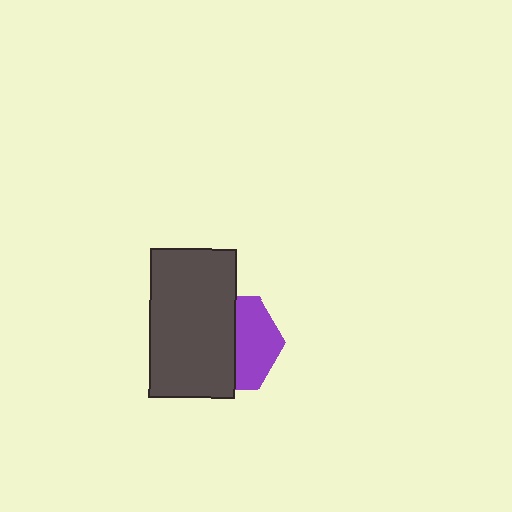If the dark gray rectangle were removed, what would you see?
You would see the complete purple hexagon.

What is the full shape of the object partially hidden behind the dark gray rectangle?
The partially hidden object is a purple hexagon.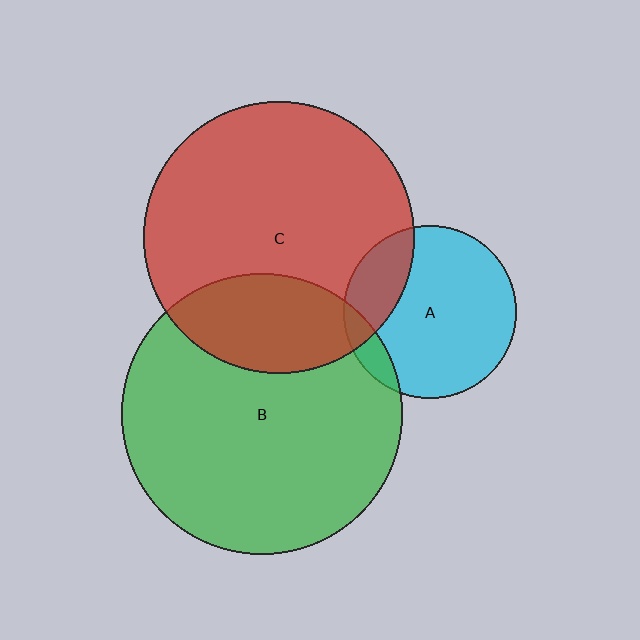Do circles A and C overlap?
Yes.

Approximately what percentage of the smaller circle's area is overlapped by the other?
Approximately 20%.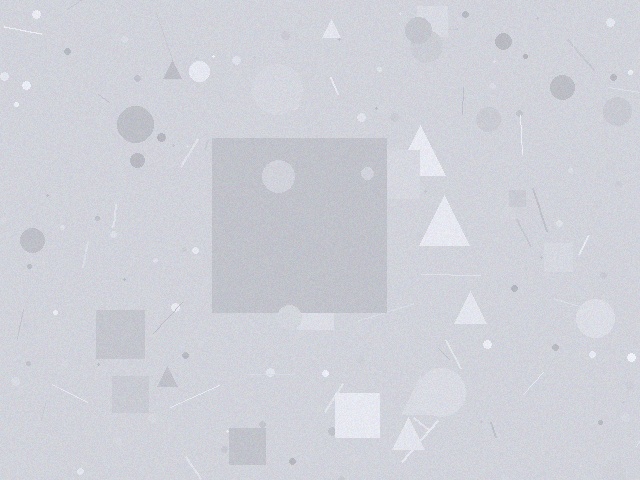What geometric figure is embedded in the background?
A square is embedded in the background.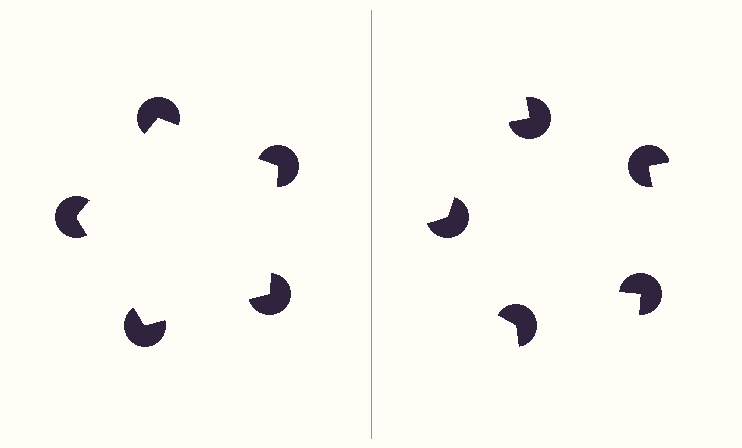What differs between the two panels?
The pac-man discs are positioned identically on both sides; only the wedge orientations differ. On the left they align to a pentagon; on the right they are misaligned.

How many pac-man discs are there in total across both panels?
10 — 5 on each side.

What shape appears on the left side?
An illusory pentagon.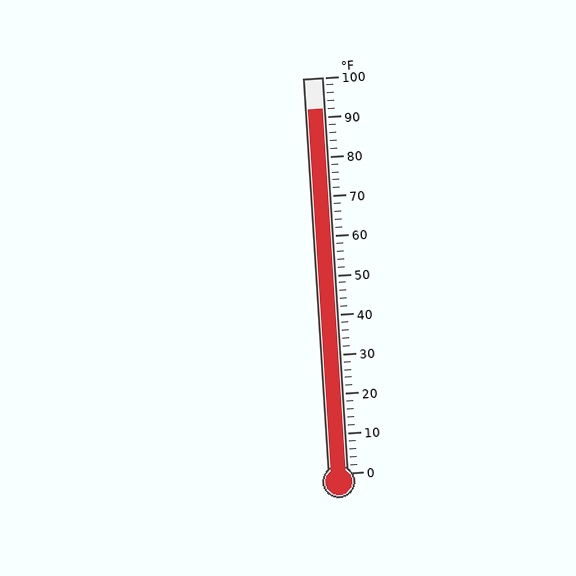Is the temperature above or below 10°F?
The temperature is above 10°F.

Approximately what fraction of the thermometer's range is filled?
The thermometer is filled to approximately 90% of its range.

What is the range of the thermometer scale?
The thermometer scale ranges from 0°F to 100°F.